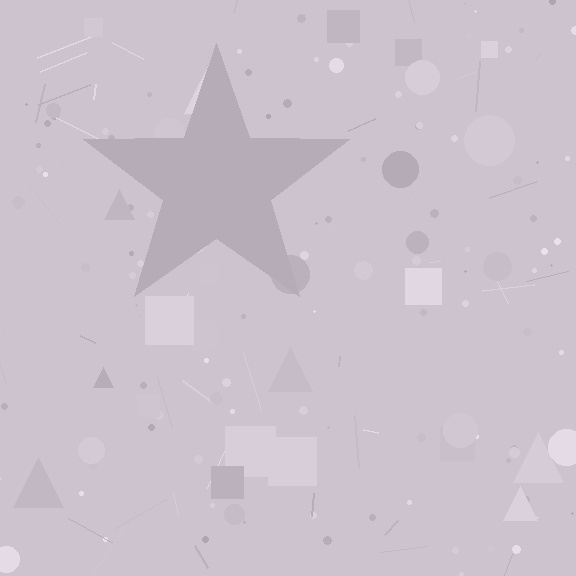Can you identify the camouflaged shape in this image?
The camouflaged shape is a star.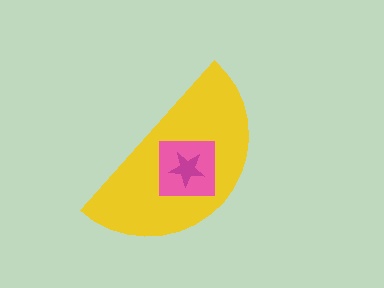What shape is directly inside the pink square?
The magenta star.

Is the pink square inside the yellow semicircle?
Yes.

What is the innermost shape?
The magenta star.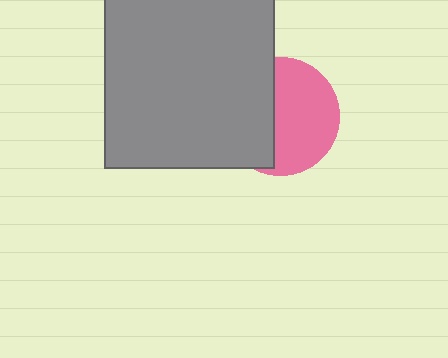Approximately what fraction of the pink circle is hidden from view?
Roughly 44% of the pink circle is hidden behind the gray square.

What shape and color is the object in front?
The object in front is a gray square.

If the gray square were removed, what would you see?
You would see the complete pink circle.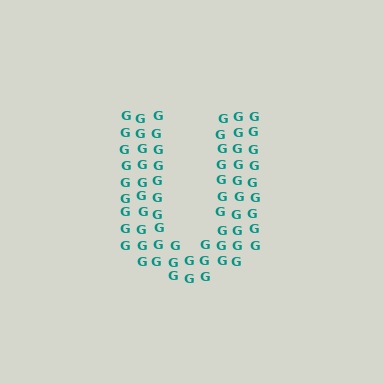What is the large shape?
The large shape is the letter U.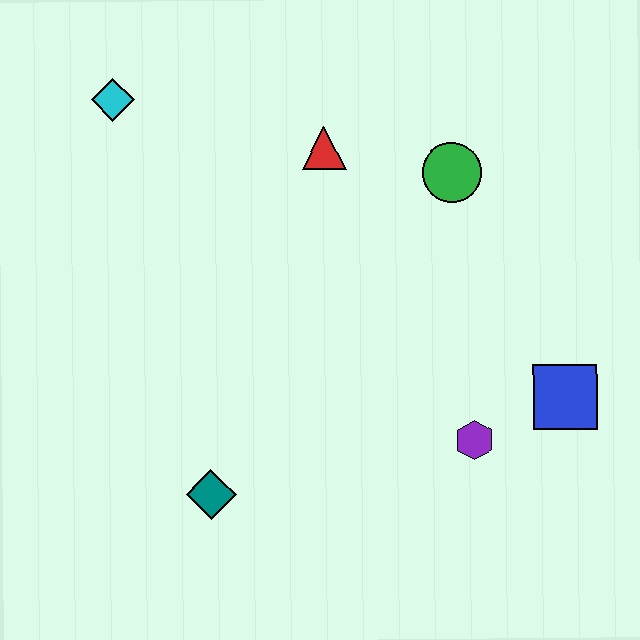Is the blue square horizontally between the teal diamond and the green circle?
No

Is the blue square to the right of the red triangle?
Yes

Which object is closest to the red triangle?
The green circle is closest to the red triangle.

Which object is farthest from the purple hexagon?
The cyan diamond is farthest from the purple hexagon.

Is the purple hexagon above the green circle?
No